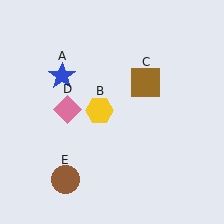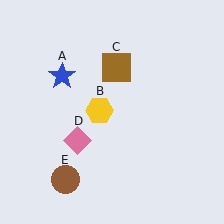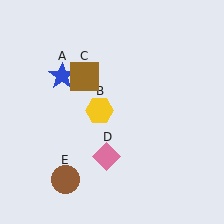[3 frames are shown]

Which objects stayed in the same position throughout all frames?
Blue star (object A) and yellow hexagon (object B) and brown circle (object E) remained stationary.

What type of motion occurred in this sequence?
The brown square (object C), pink diamond (object D) rotated counterclockwise around the center of the scene.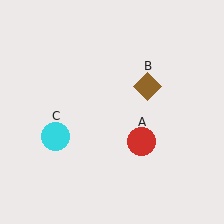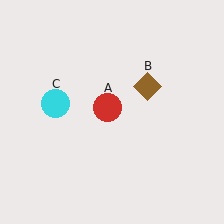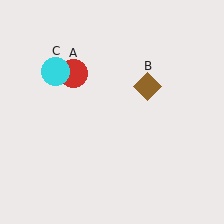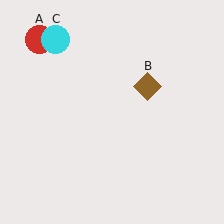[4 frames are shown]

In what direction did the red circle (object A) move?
The red circle (object A) moved up and to the left.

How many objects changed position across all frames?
2 objects changed position: red circle (object A), cyan circle (object C).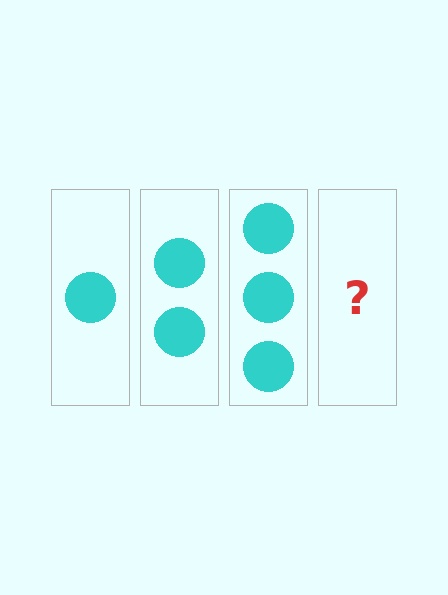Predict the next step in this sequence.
The next step is 4 circles.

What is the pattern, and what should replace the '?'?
The pattern is that each step adds one more circle. The '?' should be 4 circles.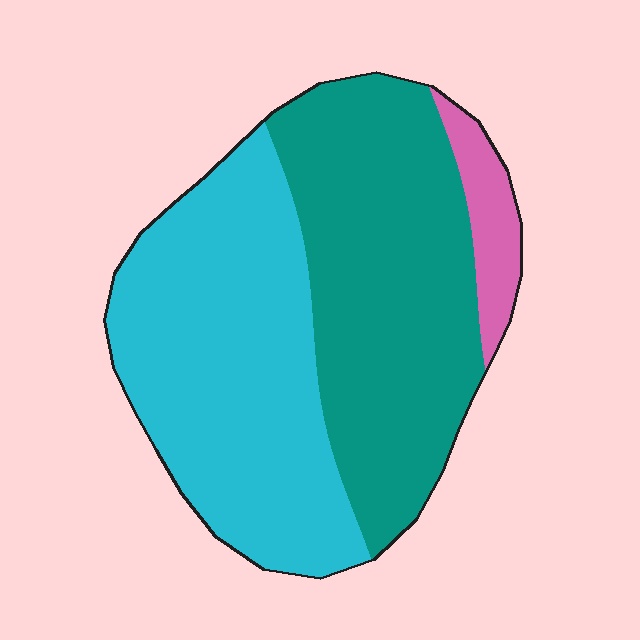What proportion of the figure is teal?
Teal takes up between a quarter and a half of the figure.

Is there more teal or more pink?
Teal.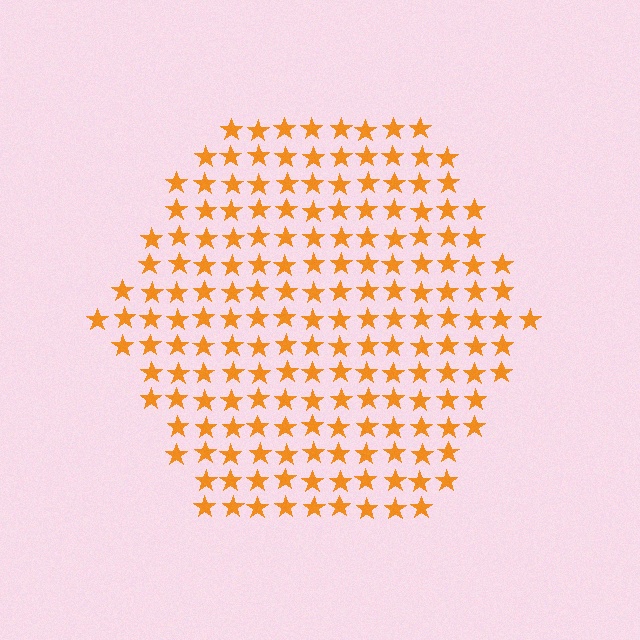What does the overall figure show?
The overall figure shows a hexagon.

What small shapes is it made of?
It is made of small stars.